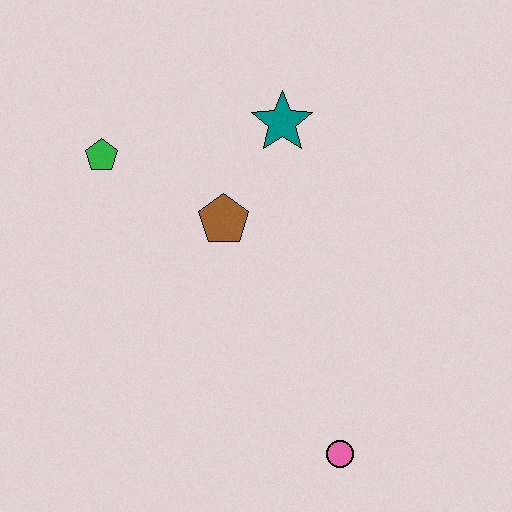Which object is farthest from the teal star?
The pink circle is farthest from the teal star.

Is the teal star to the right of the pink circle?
No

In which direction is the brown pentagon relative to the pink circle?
The brown pentagon is above the pink circle.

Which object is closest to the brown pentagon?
The teal star is closest to the brown pentagon.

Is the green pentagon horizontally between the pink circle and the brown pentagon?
No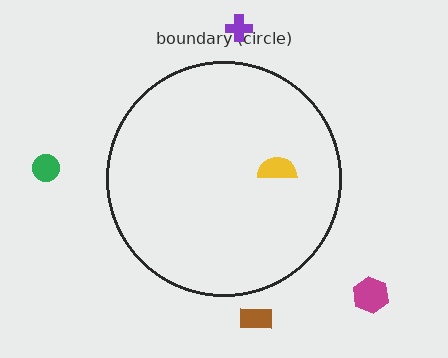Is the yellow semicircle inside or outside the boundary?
Inside.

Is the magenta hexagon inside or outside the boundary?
Outside.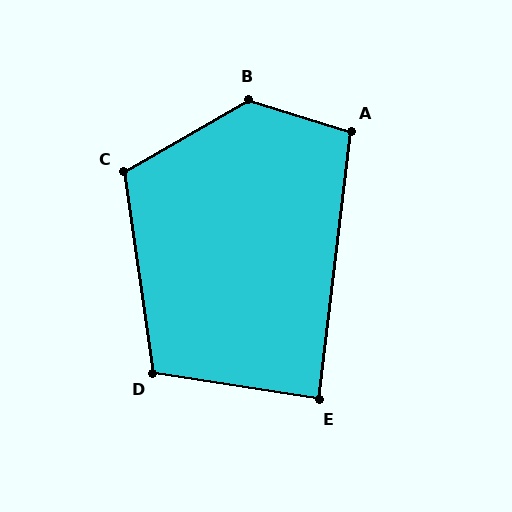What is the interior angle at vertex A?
Approximately 101 degrees (obtuse).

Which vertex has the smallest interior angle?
E, at approximately 88 degrees.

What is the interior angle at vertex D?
Approximately 107 degrees (obtuse).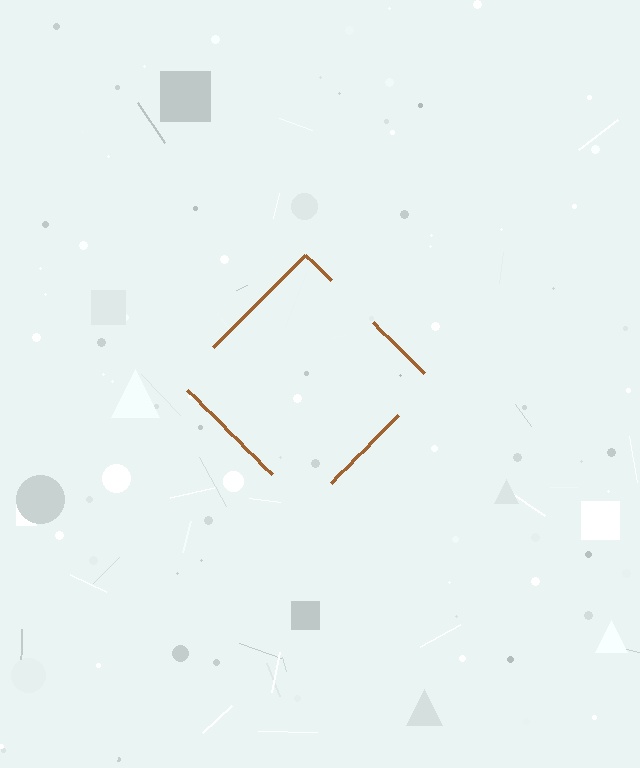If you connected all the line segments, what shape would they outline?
They would outline a diamond.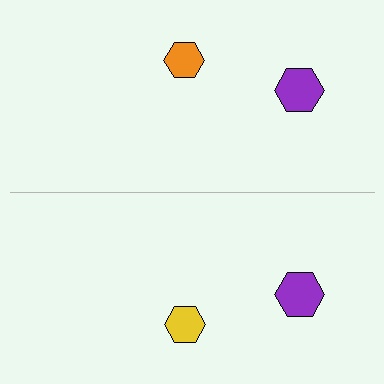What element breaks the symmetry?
The yellow hexagon on the bottom side breaks the symmetry — its mirror counterpart is orange.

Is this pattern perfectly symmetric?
No, the pattern is not perfectly symmetric. The yellow hexagon on the bottom side breaks the symmetry — its mirror counterpart is orange.